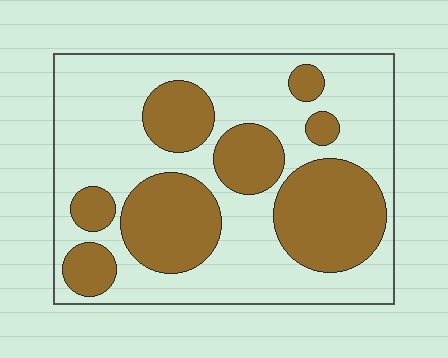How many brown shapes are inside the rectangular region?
8.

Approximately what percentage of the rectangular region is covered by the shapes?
Approximately 40%.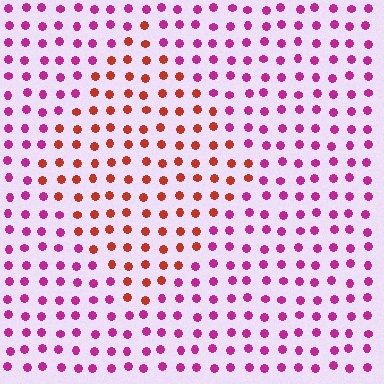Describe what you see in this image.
The image is filled with small magenta elements in a uniform arrangement. A diamond-shaped region is visible where the elements are tinted to a slightly different hue, forming a subtle color boundary.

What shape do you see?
I see a diamond.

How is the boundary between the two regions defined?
The boundary is defined purely by a slight shift in hue (about 48 degrees). Spacing, size, and orientation are identical on both sides.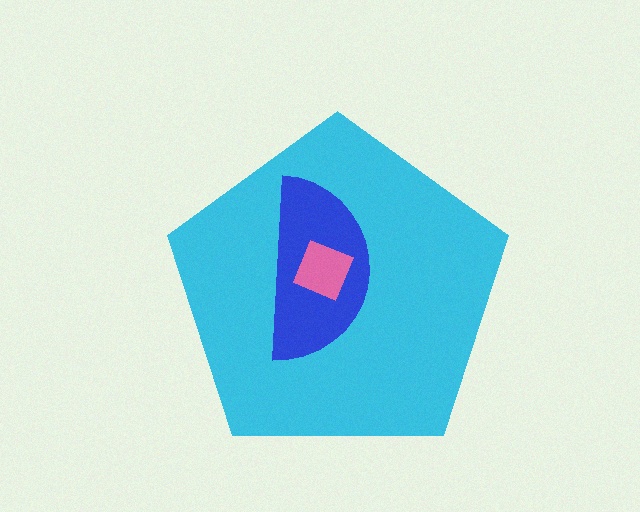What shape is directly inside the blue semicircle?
The pink square.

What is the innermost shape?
The pink square.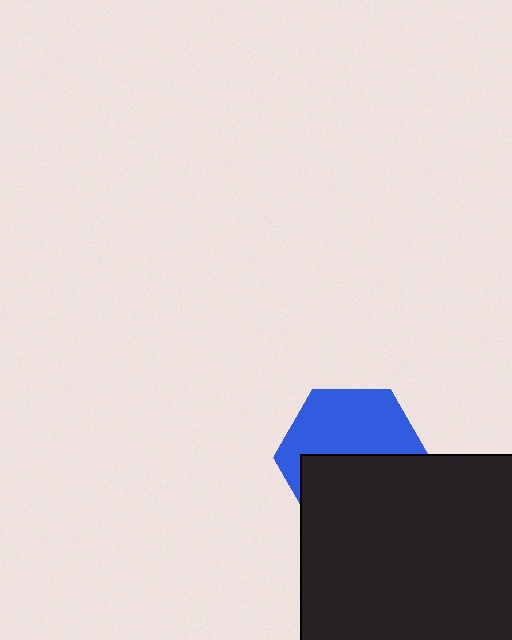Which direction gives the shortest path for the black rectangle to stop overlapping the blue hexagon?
Moving down gives the shortest separation.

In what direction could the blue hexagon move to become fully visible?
The blue hexagon could move up. That would shift it out from behind the black rectangle entirely.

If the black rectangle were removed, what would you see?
You would see the complete blue hexagon.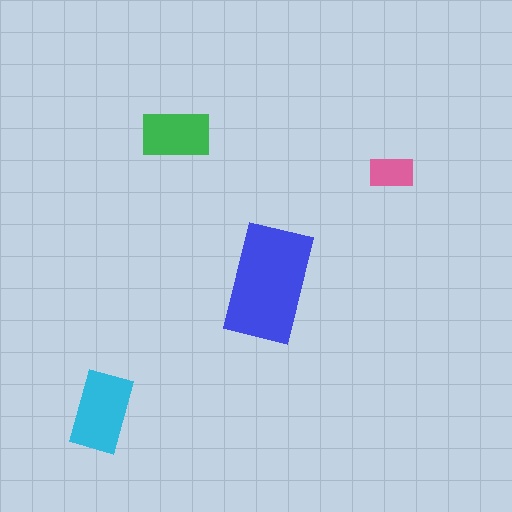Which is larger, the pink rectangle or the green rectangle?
The green one.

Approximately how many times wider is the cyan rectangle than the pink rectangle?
About 2 times wider.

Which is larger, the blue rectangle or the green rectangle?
The blue one.